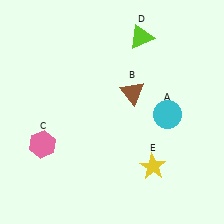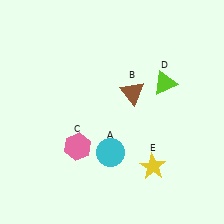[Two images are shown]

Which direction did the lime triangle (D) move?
The lime triangle (D) moved down.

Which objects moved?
The objects that moved are: the cyan circle (A), the pink hexagon (C), the lime triangle (D).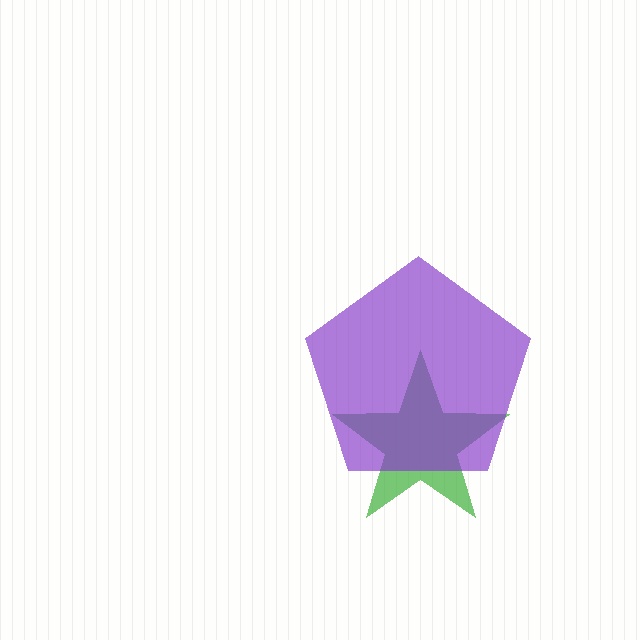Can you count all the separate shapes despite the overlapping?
Yes, there are 2 separate shapes.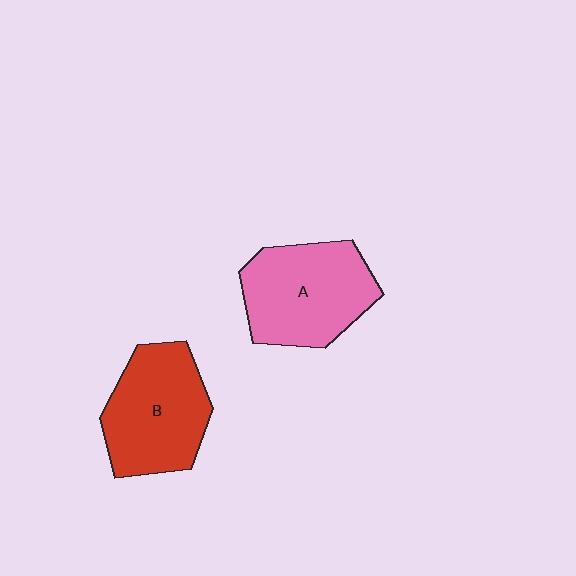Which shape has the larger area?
Shape A (pink).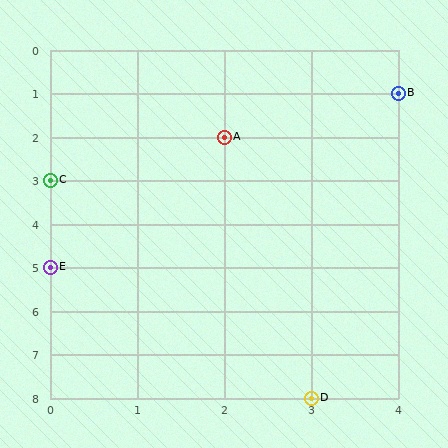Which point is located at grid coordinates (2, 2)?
Point A is at (2, 2).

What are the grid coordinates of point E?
Point E is at grid coordinates (0, 5).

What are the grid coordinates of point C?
Point C is at grid coordinates (0, 3).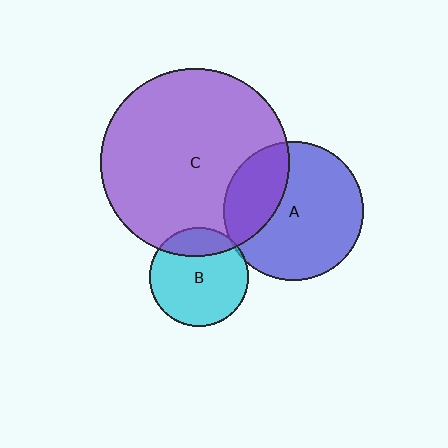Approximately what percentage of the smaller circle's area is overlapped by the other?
Approximately 5%.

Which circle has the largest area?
Circle C (purple).